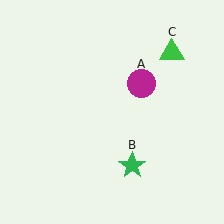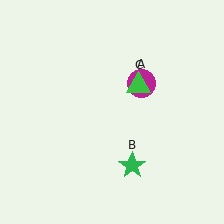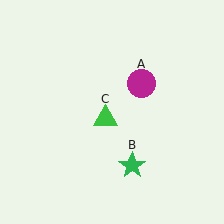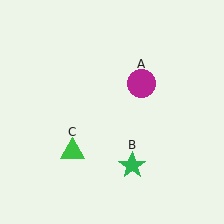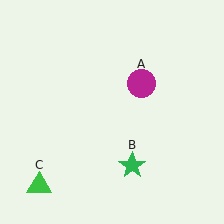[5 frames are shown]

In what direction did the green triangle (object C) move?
The green triangle (object C) moved down and to the left.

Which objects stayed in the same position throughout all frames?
Magenta circle (object A) and green star (object B) remained stationary.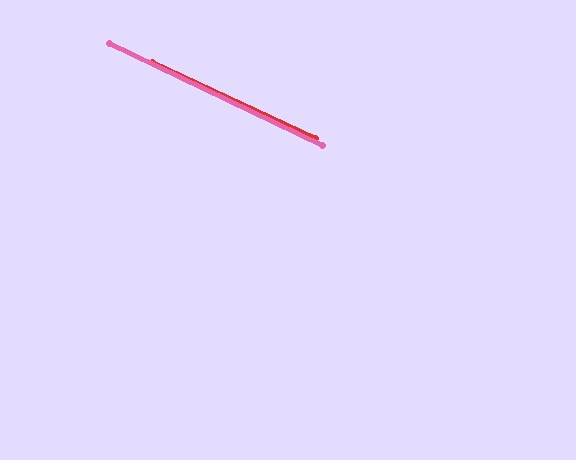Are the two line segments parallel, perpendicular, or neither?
Parallel — their directions differ by only 0.9°.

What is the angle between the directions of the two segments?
Approximately 1 degree.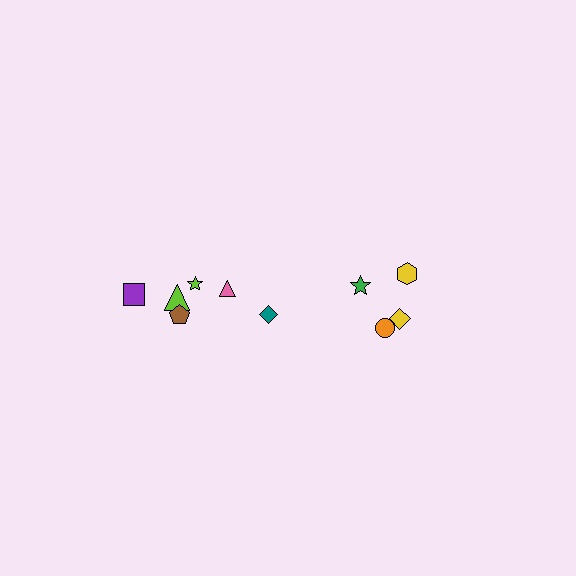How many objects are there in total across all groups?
There are 10 objects.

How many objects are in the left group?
There are 6 objects.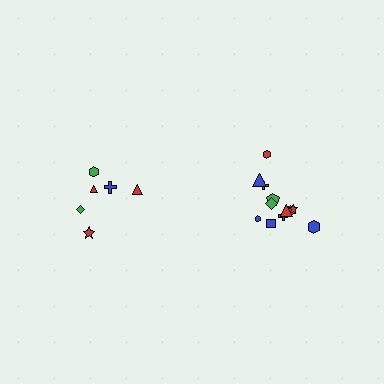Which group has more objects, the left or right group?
The right group.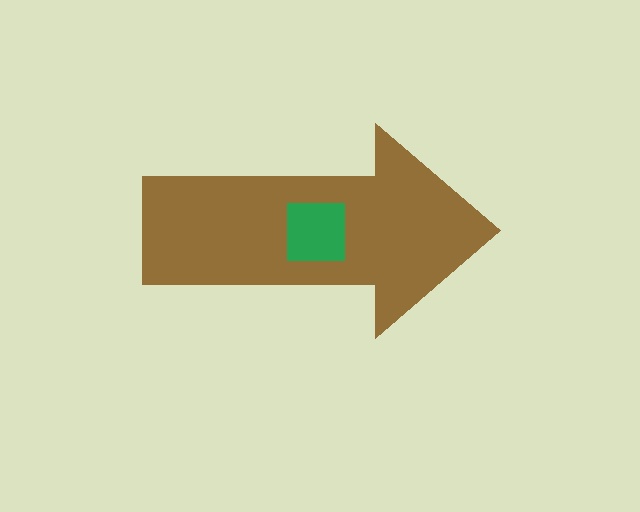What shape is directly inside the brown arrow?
The green square.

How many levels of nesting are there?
2.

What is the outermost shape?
The brown arrow.